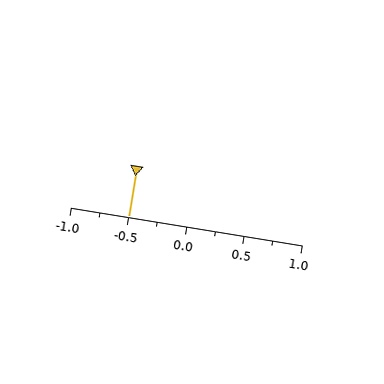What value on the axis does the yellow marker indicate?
The marker indicates approximately -0.5.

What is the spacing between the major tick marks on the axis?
The major ticks are spaced 0.5 apart.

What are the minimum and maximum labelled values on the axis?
The axis runs from -1.0 to 1.0.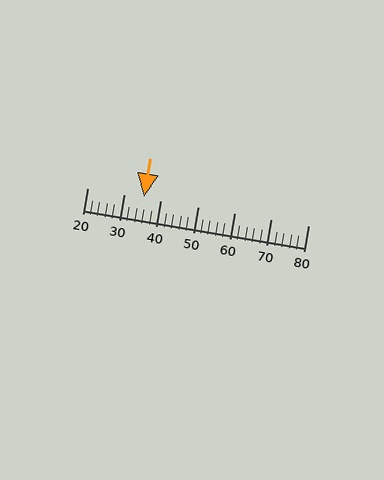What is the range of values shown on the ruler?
The ruler shows values from 20 to 80.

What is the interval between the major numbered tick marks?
The major tick marks are spaced 10 units apart.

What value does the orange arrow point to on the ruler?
The orange arrow points to approximately 35.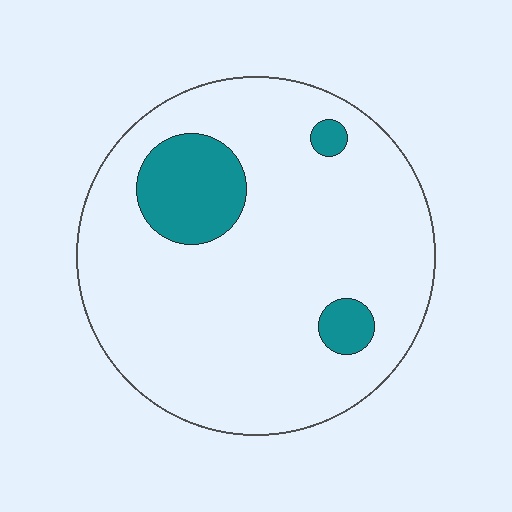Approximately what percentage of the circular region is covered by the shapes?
Approximately 15%.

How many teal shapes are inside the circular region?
3.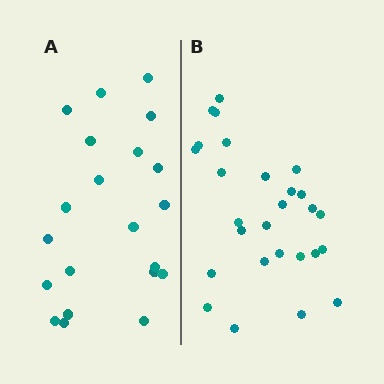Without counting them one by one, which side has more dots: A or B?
Region B (the right region) has more dots.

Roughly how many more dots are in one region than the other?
Region B has about 6 more dots than region A.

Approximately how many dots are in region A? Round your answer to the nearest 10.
About 20 dots. (The exact count is 21, which rounds to 20.)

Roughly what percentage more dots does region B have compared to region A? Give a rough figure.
About 30% more.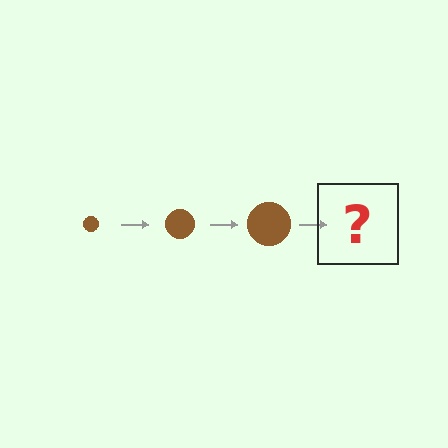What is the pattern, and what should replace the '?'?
The pattern is that the circle gets progressively larger each step. The '?' should be a brown circle, larger than the previous one.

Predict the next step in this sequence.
The next step is a brown circle, larger than the previous one.